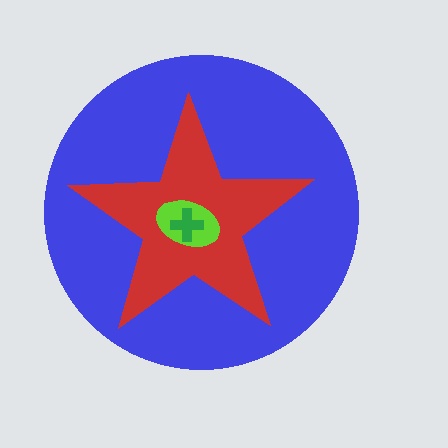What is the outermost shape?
The blue circle.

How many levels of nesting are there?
4.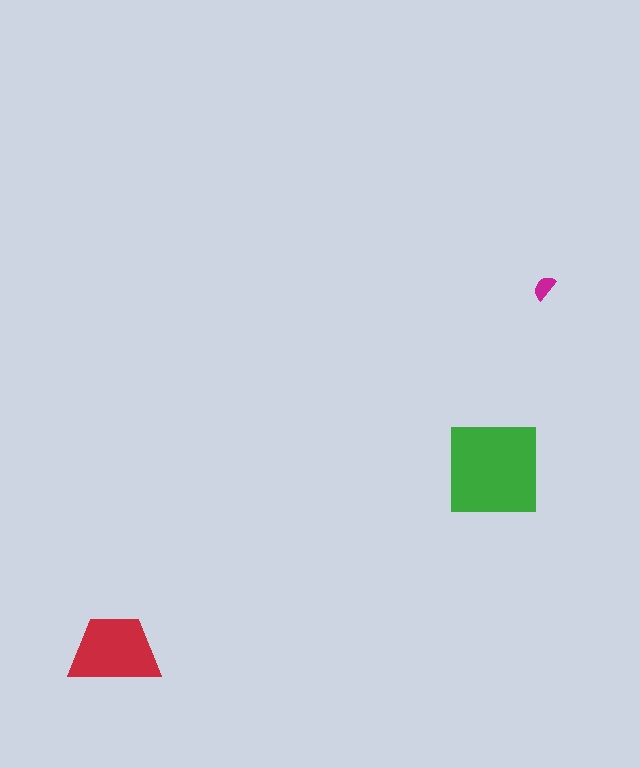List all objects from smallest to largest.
The magenta semicircle, the red trapezoid, the green square.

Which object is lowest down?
The red trapezoid is bottommost.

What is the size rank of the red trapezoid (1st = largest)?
2nd.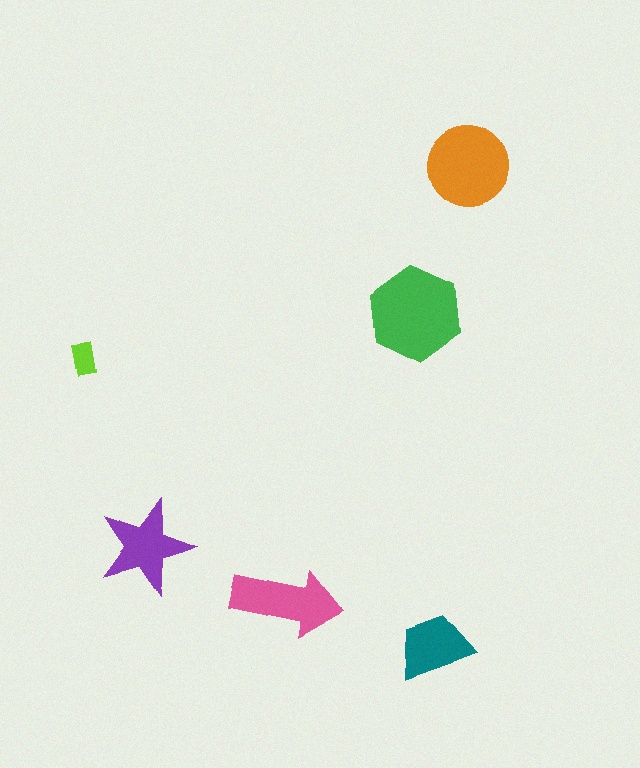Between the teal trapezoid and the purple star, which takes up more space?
The purple star.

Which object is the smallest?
The lime rectangle.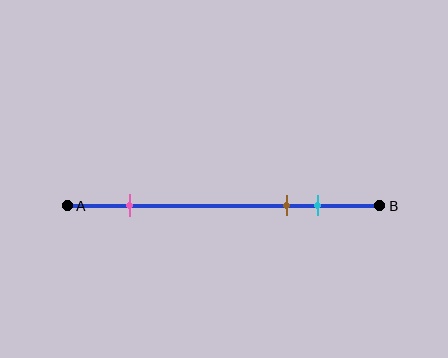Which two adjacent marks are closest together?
The brown and cyan marks are the closest adjacent pair.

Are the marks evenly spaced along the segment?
No, the marks are not evenly spaced.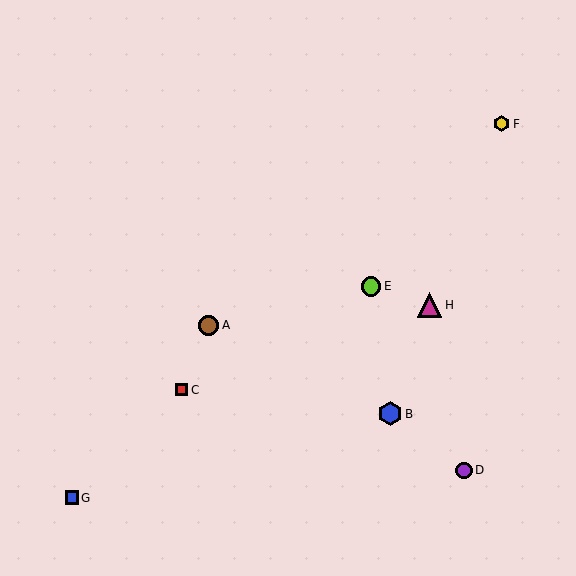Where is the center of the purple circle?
The center of the purple circle is at (464, 470).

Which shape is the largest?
The magenta triangle (labeled H) is the largest.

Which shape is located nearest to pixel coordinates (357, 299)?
The lime circle (labeled E) at (371, 286) is nearest to that location.